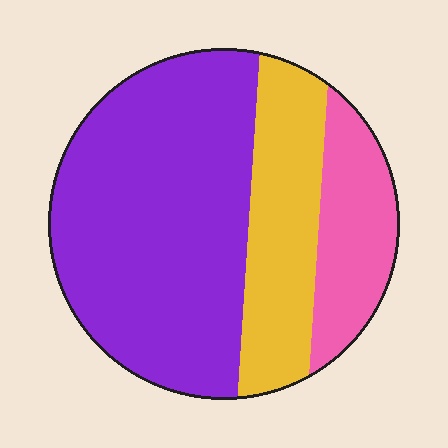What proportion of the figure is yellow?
Yellow covers 24% of the figure.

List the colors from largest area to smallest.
From largest to smallest: purple, yellow, pink.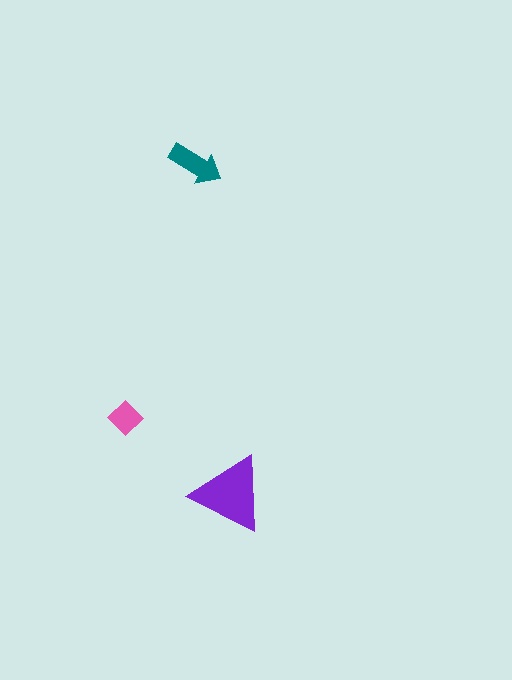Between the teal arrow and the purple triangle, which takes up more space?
The purple triangle.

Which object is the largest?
The purple triangle.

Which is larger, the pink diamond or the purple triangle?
The purple triangle.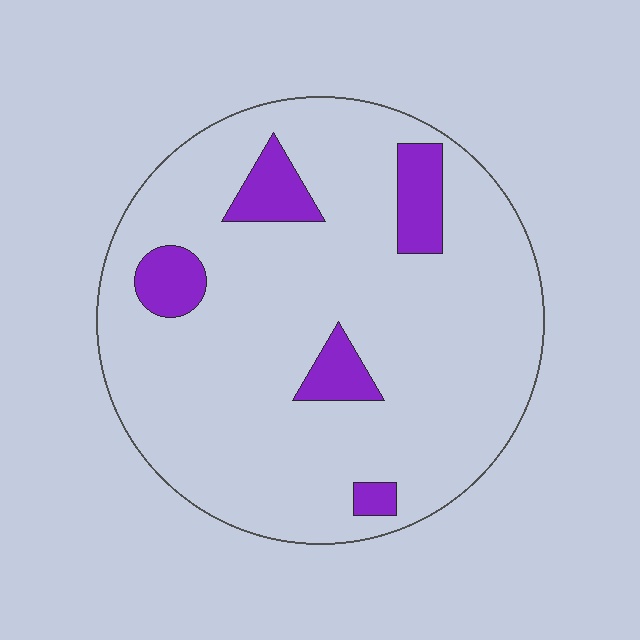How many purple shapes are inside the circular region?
5.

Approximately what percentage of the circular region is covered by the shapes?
Approximately 10%.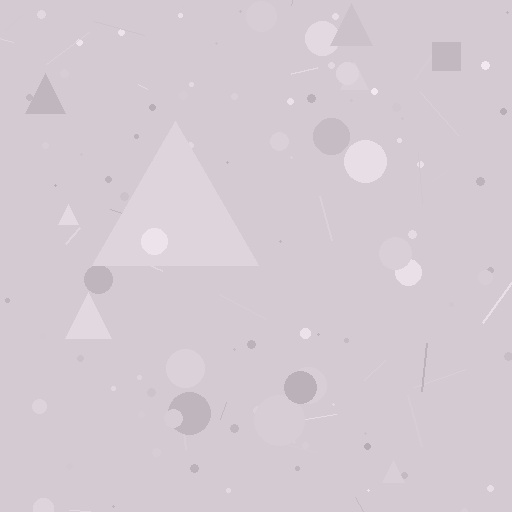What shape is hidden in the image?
A triangle is hidden in the image.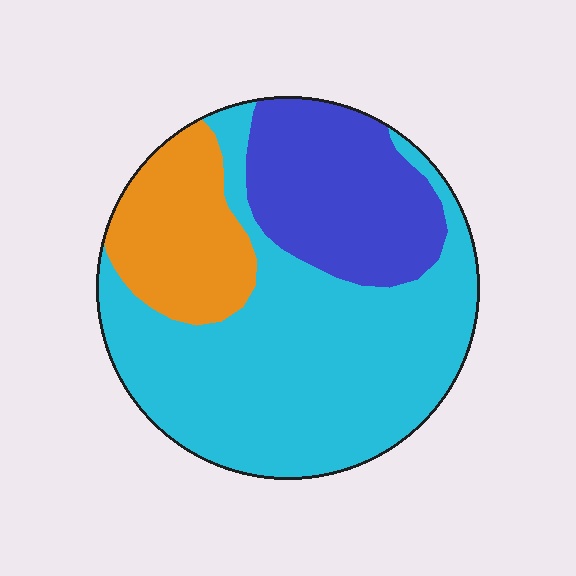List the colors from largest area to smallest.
From largest to smallest: cyan, blue, orange.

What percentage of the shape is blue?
Blue covers about 25% of the shape.